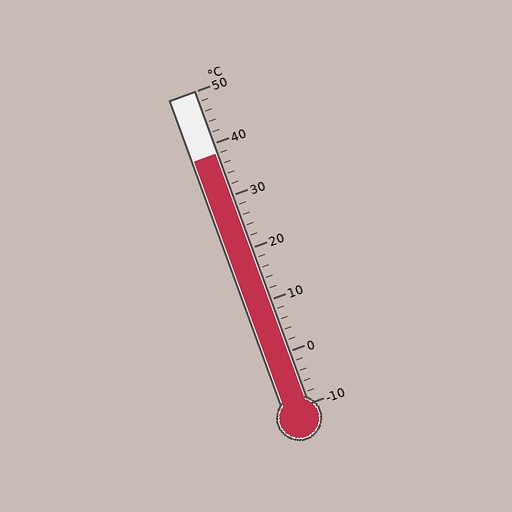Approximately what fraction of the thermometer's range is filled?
The thermometer is filled to approximately 80% of its range.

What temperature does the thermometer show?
The thermometer shows approximately 38°C.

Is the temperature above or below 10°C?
The temperature is above 10°C.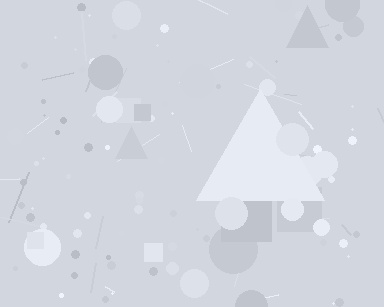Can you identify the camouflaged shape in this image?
The camouflaged shape is a triangle.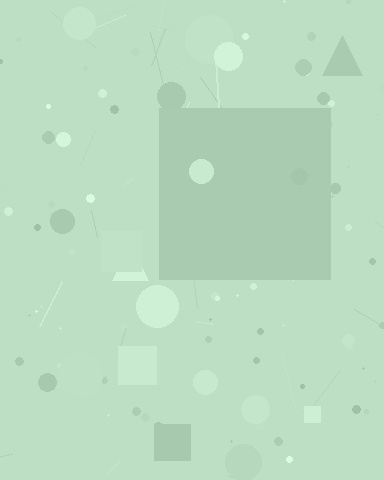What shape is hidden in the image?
A square is hidden in the image.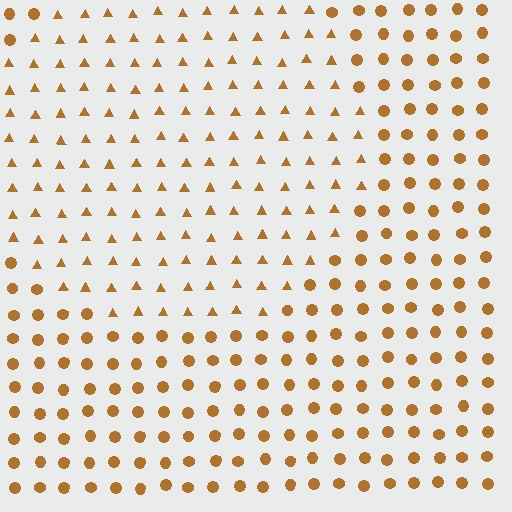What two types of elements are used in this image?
The image uses triangles inside the circle region and circles outside it.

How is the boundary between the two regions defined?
The boundary is defined by a change in element shape: triangles inside vs. circles outside. All elements share the same color and spacing.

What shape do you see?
I see a circle.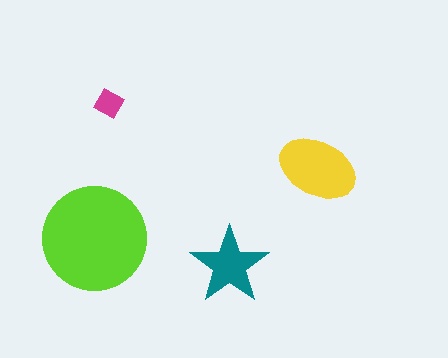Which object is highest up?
The magenta diamond is topmost.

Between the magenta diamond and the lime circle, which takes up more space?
The lime circle.